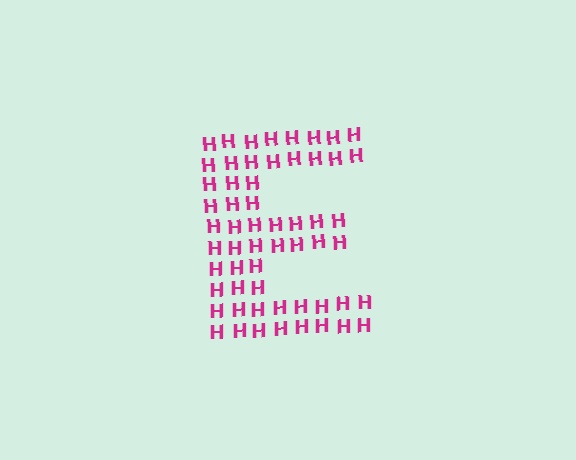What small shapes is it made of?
It is made of small letter H's.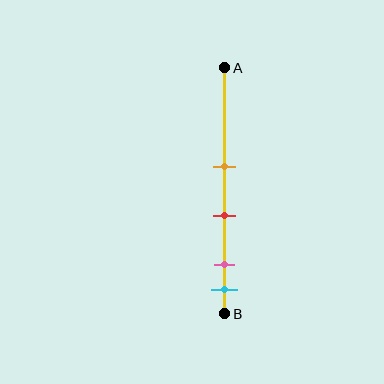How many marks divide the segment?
There are 4 marks dividing the segment.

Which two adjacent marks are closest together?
The pink and cyan marks are the closest adjacent pair.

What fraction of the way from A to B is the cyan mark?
The cyan mark is approximately 90% (0.9) of the way from A to B.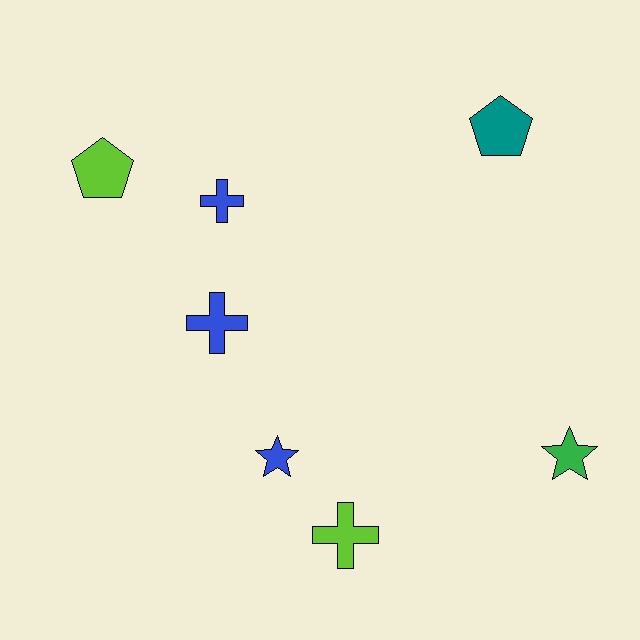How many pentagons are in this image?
There are 2 pentagons.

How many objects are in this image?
There are 7 objects.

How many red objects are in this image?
There are no red objects.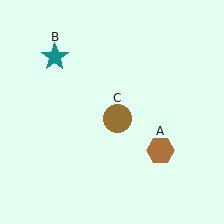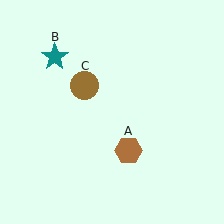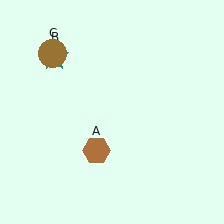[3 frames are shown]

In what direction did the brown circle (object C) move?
The brown circle (object C) moved up and to the left.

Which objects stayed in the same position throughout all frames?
Teal star (object B) remained stationary.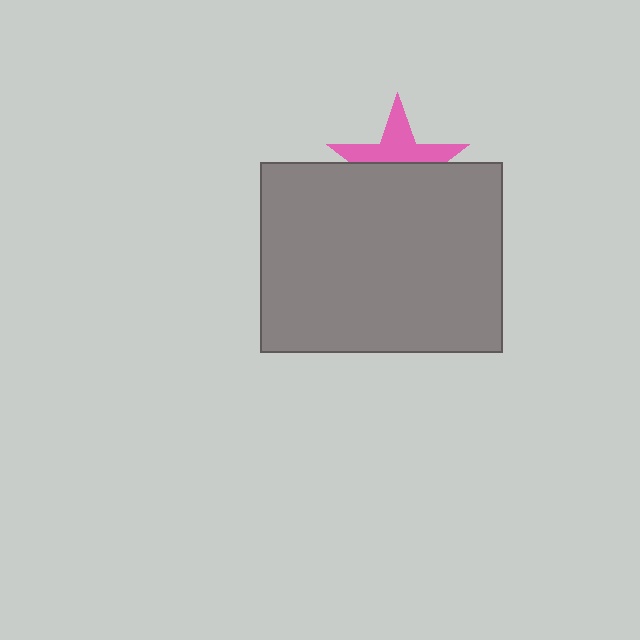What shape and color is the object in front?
The object in front is a gray rectangle.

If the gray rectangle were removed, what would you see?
You would see the complete pink star.